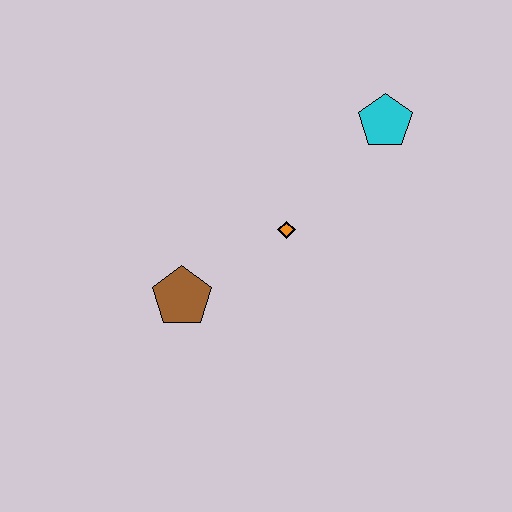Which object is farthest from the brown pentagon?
The cyan pentagon is farthest from the brown pentagon.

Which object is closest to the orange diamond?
The brown pentagon is closest to the orange diamond.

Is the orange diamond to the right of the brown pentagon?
Yes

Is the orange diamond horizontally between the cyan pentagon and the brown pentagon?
Yes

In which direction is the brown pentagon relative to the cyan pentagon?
The brown pentagon is to the left of the cyan pentagon.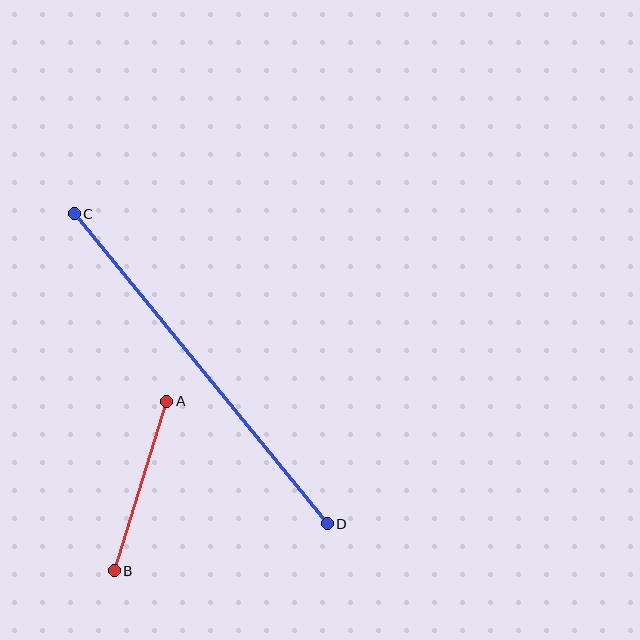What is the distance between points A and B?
The distance is approximately 178 pixels.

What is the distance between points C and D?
The distance is approximately 400 pixels.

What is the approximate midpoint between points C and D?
The midpoint is at approximately (201, 369) pixels.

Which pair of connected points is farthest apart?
Points C and D are farthest apart.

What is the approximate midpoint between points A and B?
The midpoint is at approximately (140, 486) pixels.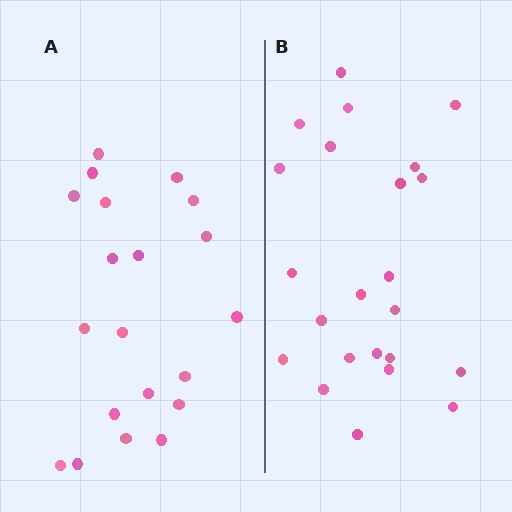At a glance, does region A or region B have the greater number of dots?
Region B (the right region) has more dots.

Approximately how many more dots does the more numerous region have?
Region B has just a few more — roughly 2 or 3 more dots than region A.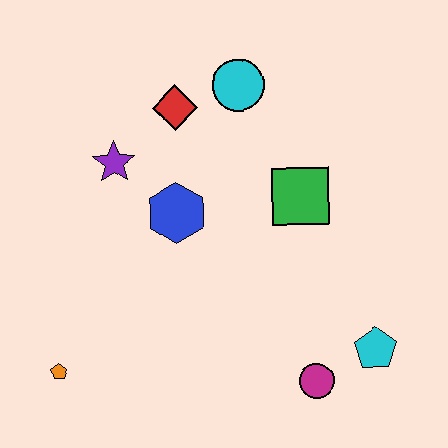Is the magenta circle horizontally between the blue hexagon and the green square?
No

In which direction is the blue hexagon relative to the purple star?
The blue hexagon is to the right of the purple star.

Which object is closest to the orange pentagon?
The blue hexagon is closest to the orange pentagon.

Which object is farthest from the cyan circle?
The orange pentagon is farthest from the cyan circle.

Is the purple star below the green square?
No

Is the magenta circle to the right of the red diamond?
Yes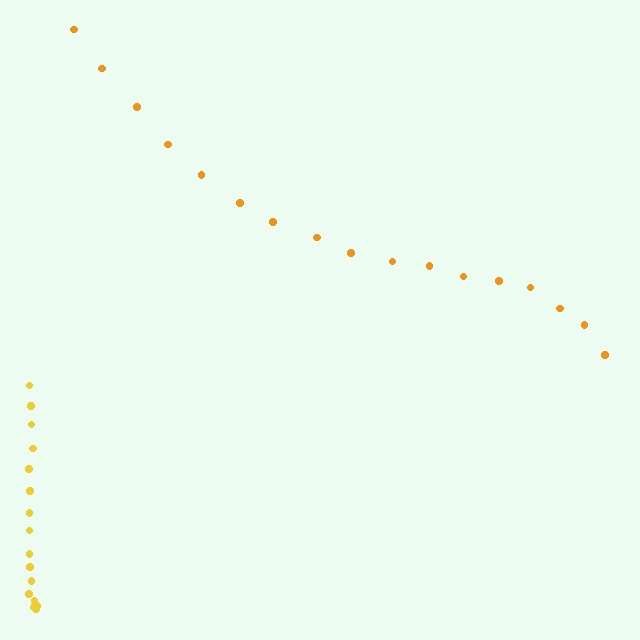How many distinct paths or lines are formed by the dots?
There are 2 distinct paths.